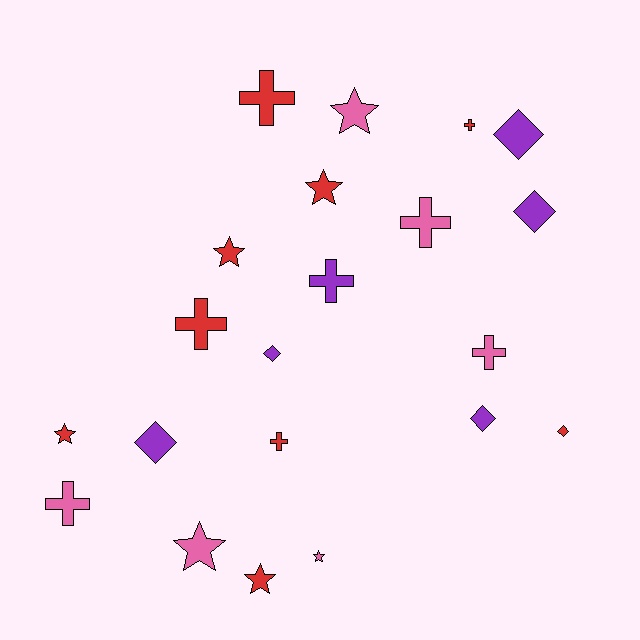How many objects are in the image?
There are 21 objects.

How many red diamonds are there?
There is 1 red diamond.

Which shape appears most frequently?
Cross, with 8 objects.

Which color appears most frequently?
Red, with 9 objects.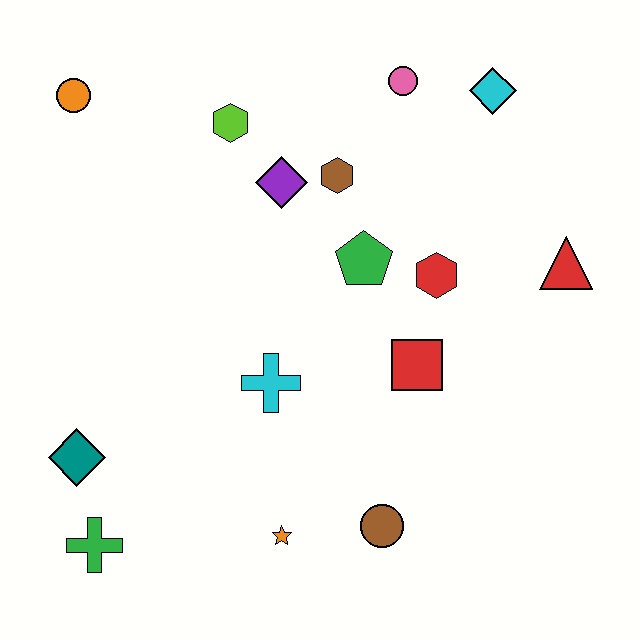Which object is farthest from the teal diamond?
The cyan diamond is farthest from the teal diamond.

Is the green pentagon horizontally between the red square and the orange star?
Yes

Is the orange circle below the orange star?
No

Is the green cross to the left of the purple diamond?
Yes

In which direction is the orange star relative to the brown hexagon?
The orange star is below the brown hexagon.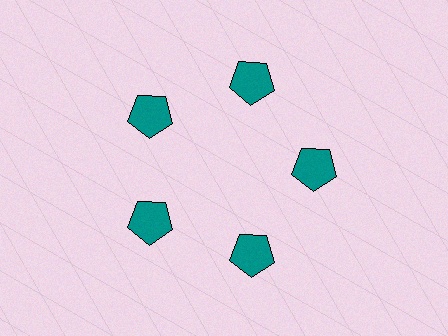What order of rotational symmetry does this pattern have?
This pattern has 5-fold rotational symmetry.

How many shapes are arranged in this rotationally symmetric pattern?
There are 5 shapes, arranged in 5 groups of 1.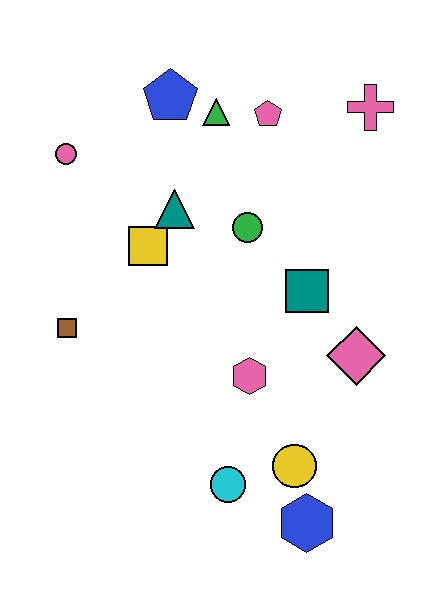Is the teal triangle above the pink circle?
No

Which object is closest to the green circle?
The teal triangle is closest to the green circle.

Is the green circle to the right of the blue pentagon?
Yes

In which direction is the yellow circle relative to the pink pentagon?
The yellow circle is below the pink pentagon.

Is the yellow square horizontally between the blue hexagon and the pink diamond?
No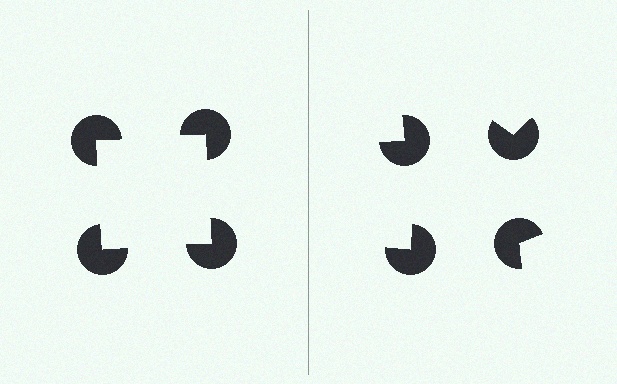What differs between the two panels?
The pac-man discs are positioned identically on both sides; only the wedge orientations differ. On the left they align to a square; on the right they are misaligned.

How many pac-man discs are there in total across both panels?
8 — 4 on each side.